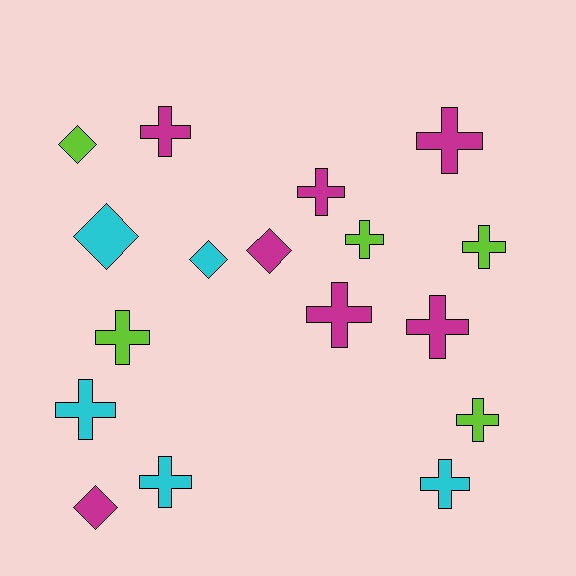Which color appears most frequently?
Magenta, with 7 objects.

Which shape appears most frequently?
Cross, with 12 objects.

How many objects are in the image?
There are 17 objects.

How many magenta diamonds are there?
There are 2 magenta diamonds.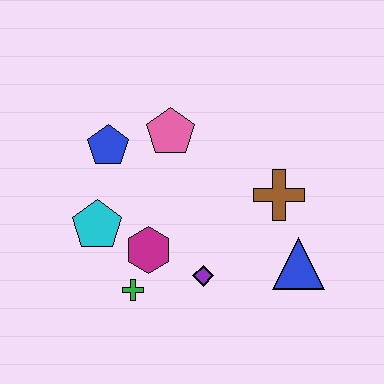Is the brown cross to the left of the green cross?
No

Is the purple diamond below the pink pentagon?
Yes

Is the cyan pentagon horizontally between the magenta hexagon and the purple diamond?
No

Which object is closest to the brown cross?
The blue triangle is closest to the brown cross.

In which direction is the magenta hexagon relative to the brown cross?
The magenta hexagon is to the left of the brown cross.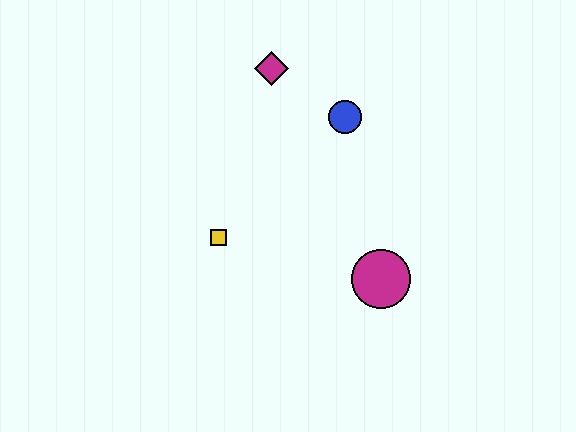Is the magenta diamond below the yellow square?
No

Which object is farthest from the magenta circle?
The magenta diamond is farthest from the magenta circle.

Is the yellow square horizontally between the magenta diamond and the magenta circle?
No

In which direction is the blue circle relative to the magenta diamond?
The blue circle is to the right of the magenta diamond.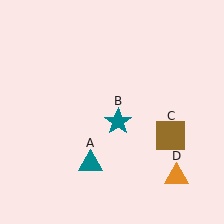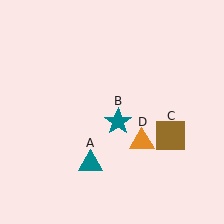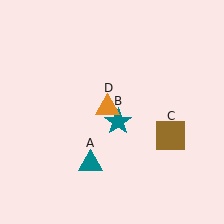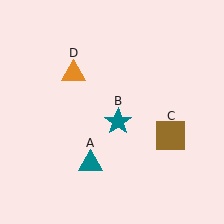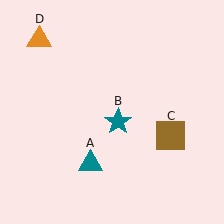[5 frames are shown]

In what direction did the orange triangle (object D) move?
The orange triangle (object D) moved up and to the left.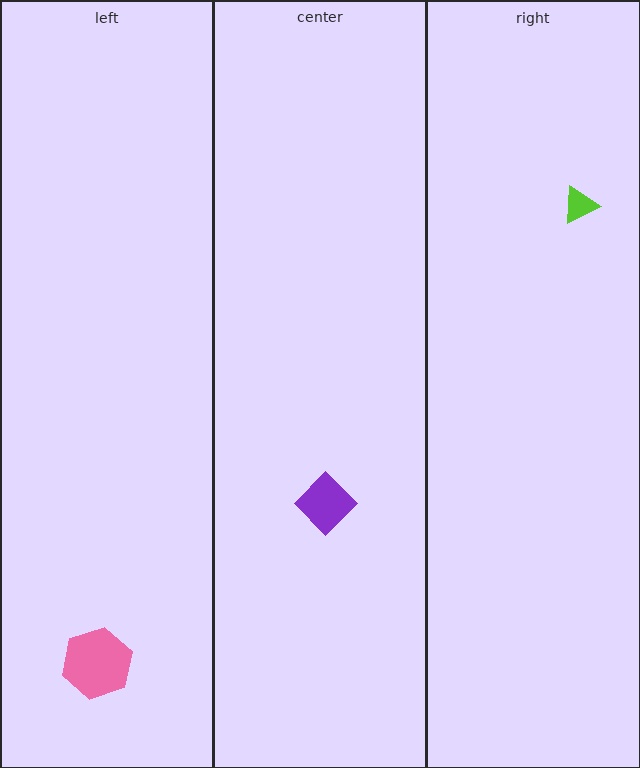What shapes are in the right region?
The lime triangle.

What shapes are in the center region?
The purple diamond.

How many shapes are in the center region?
1.